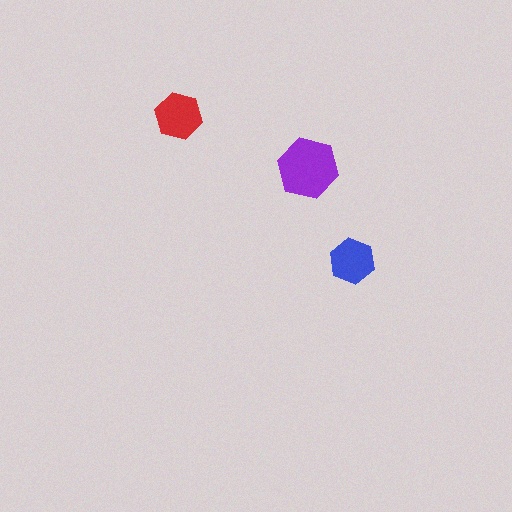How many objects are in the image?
There are 3 objects in the image.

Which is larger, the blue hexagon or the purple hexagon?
The purple one.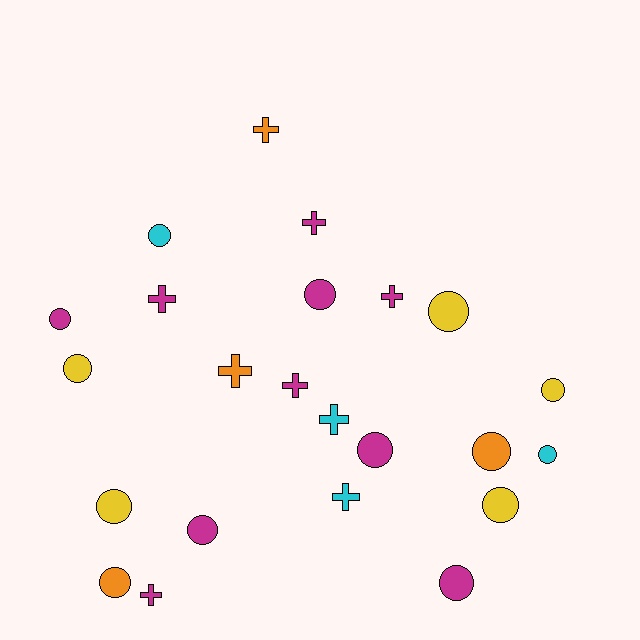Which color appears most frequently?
Magenta, with 10 objects.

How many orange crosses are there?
There are 2 orange crosses.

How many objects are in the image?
There are 23 objects.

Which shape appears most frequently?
Circle, with 14 objects.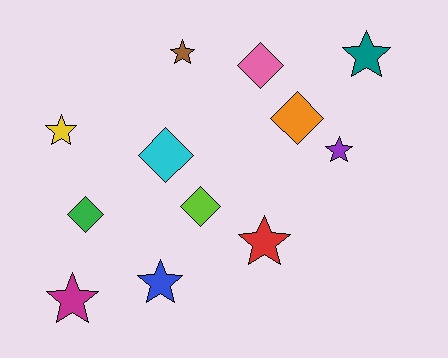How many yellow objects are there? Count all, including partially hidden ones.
There is 1 yellow object.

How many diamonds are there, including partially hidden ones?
There are 5 diamonds.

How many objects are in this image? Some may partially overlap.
There are 12 objects.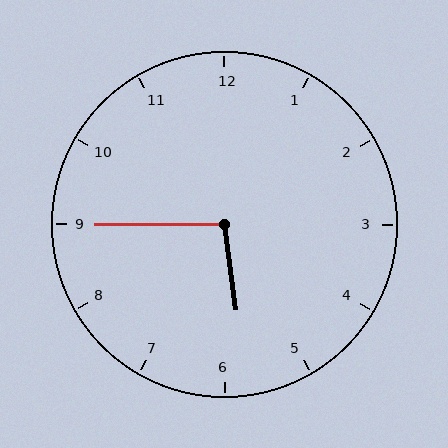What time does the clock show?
5:45.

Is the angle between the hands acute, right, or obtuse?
It is obtuse.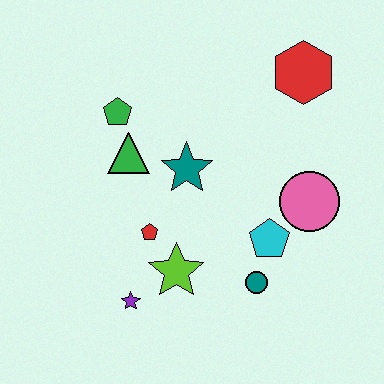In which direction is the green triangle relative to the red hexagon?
The green triangle is to the left of the red hexagon.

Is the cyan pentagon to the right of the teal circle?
Yes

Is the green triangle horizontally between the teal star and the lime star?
No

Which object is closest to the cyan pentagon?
The teal circle is closest to the cyan pentagon.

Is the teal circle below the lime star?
Yes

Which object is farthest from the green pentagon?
The teal circle is farthest from the green pentagon.